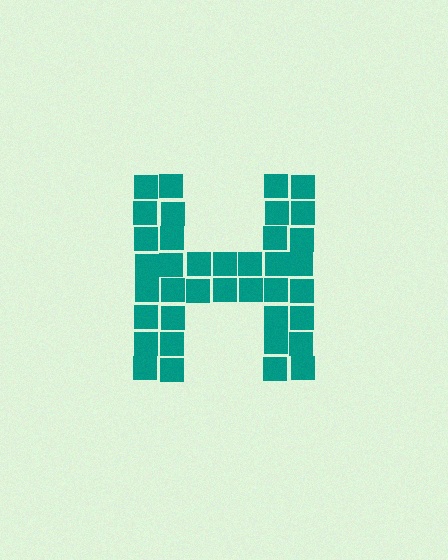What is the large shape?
The large shape is the letter H.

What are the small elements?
The small elements are squares.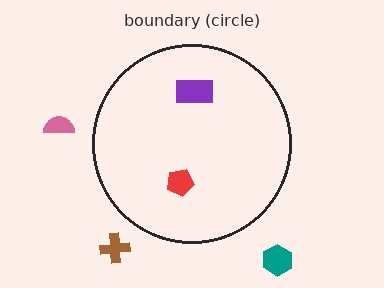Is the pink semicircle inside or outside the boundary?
Outside.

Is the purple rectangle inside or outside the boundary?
Inside.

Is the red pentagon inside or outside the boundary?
Inside.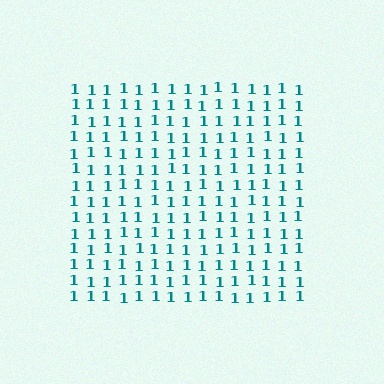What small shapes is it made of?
It is made of small digit 1's.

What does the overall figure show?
The overall figure shows a square.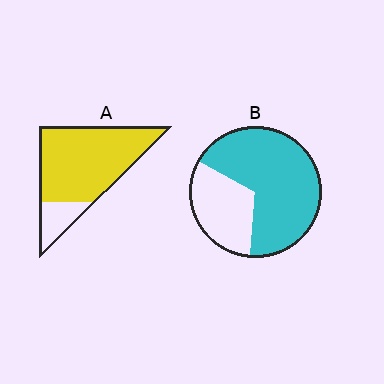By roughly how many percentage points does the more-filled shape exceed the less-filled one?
By roughly 15 percentage points (A over B).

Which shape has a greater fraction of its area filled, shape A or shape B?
Shape A.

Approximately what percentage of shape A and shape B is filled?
A is approximately 80% and B is approximately 70%.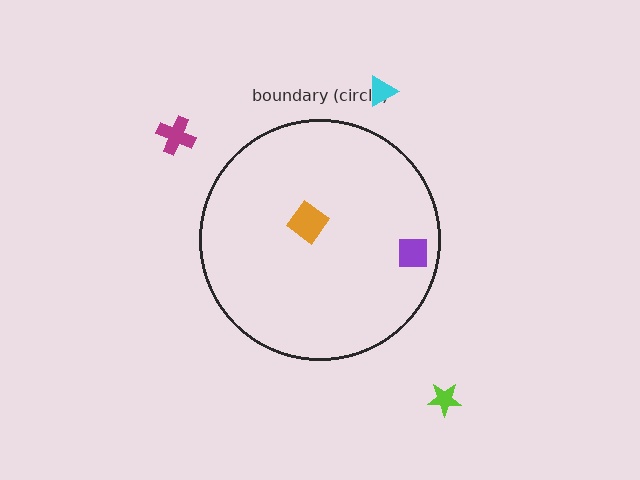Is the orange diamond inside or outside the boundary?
Inside.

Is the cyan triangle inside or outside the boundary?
Outside.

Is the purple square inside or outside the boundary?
Inside.